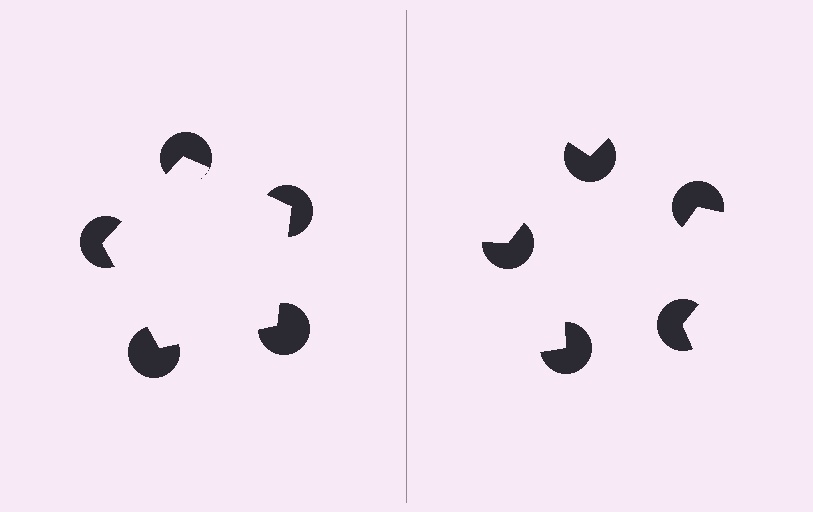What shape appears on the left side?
An illusory pentagon.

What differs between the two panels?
The pac-man discs are positioned identically on both sides; only the wedge orientations differ. On the left they align to a pentagon; on the right they are misaligned.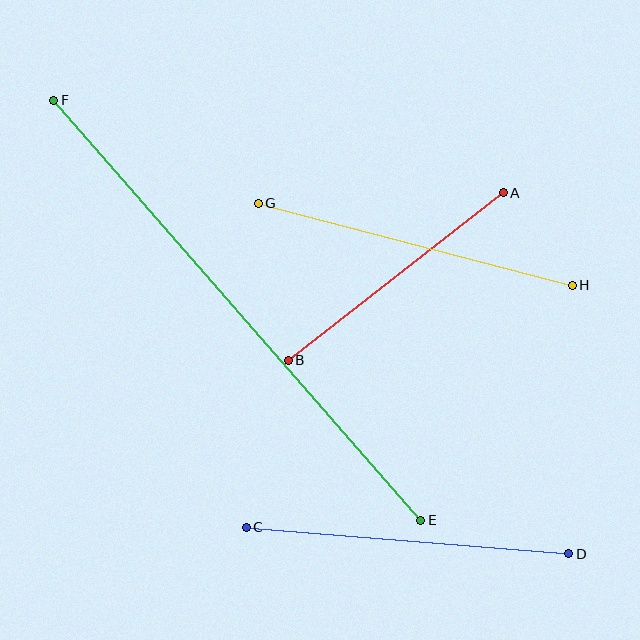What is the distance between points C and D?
The distance is approximately 323 pixels.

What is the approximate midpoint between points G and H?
The midpoint is at approximately (415, 244) pixels.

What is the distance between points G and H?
The distance is approximately 325 pixels.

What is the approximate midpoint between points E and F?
The midpoint is at approximately (237, 310) pixels.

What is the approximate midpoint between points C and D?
The midpoint is at approximately (408, 541) pixels.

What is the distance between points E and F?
The distance is approximately 557 pixels.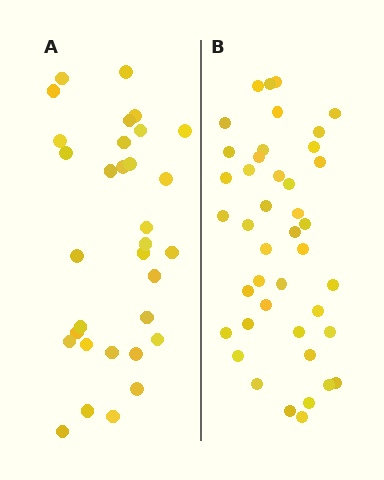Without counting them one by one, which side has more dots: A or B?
Region B (the right region) has more dots.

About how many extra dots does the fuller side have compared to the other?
Region B has roughly 10 or so more dots than region A.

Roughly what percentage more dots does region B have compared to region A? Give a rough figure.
About 30% more.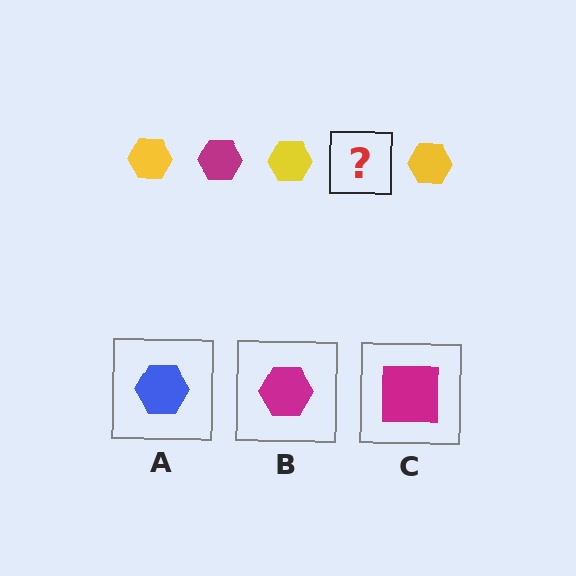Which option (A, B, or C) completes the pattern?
B.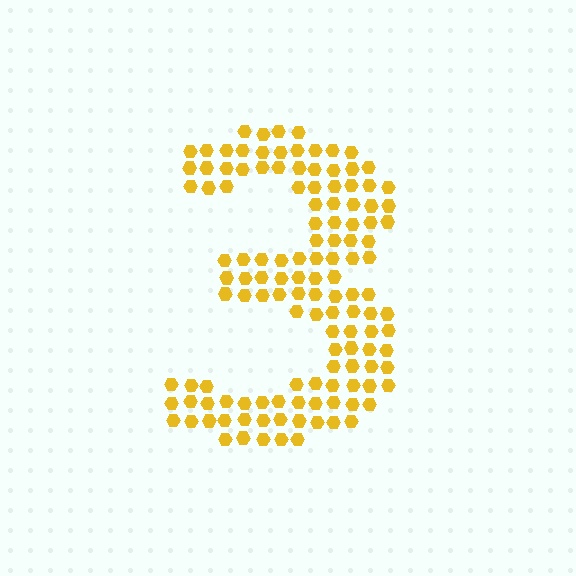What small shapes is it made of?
It is made of small hexagons.